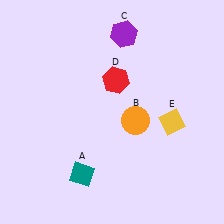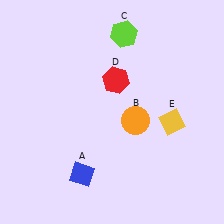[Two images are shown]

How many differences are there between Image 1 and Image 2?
There are 2 differences between the two images.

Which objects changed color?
A changed from teal to blue. C changed from purple to lime.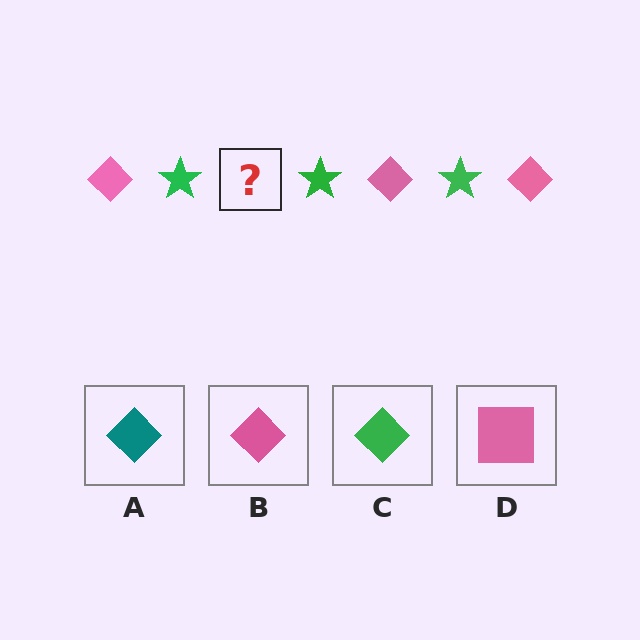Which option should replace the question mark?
Option B.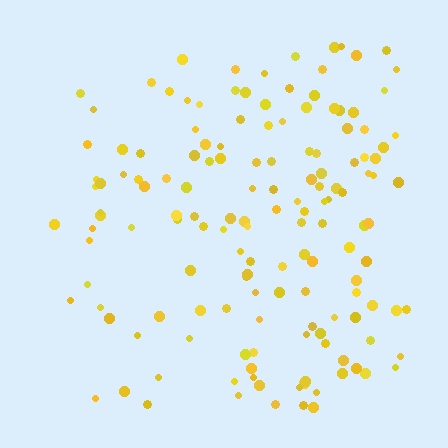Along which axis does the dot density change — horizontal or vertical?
Horizontal.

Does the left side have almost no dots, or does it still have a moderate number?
Still a moderate number, just noticeably fewer than the right.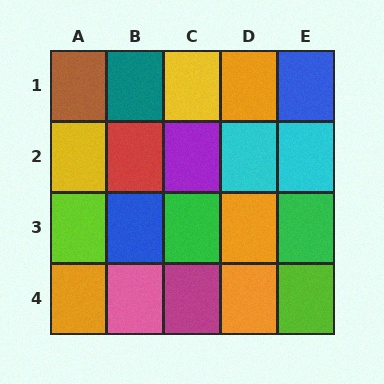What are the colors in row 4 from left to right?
Orange, pink, magenta, orange, lime.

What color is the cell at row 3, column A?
Lime.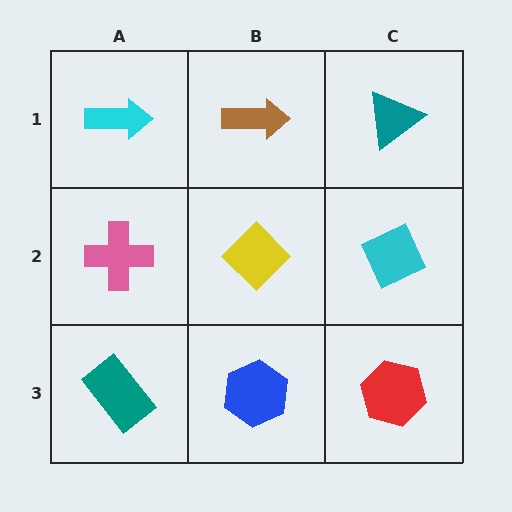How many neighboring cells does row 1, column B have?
3.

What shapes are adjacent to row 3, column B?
A yellow diamond (row 2, column B), a teal rectangle (row 3, column A), a red hexagon (row 3, column C).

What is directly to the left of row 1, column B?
A cyan arrow.